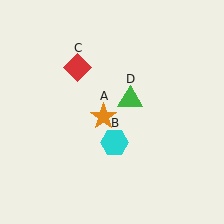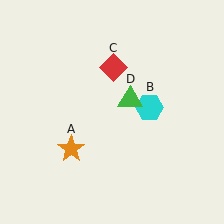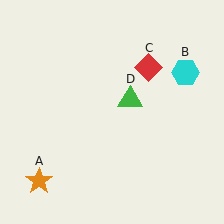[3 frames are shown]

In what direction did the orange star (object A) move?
The orange star (object A) moved down and to the left.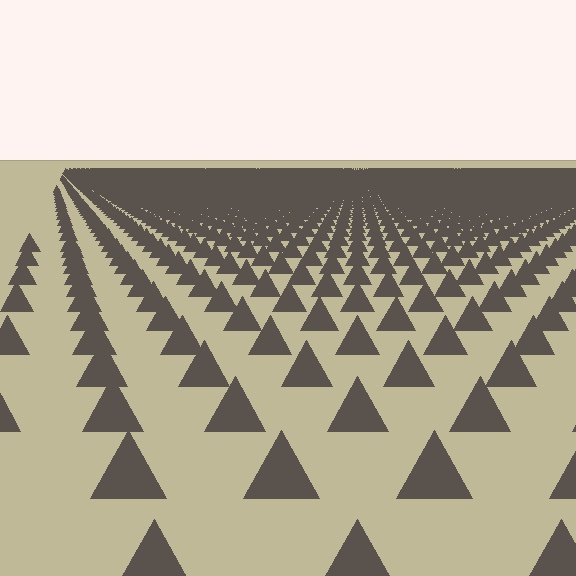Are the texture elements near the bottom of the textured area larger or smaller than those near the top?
Larger. Near the bottom, elements are closer to the viewer and appear at a bigger on-screen size.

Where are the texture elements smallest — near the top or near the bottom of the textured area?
Near the top.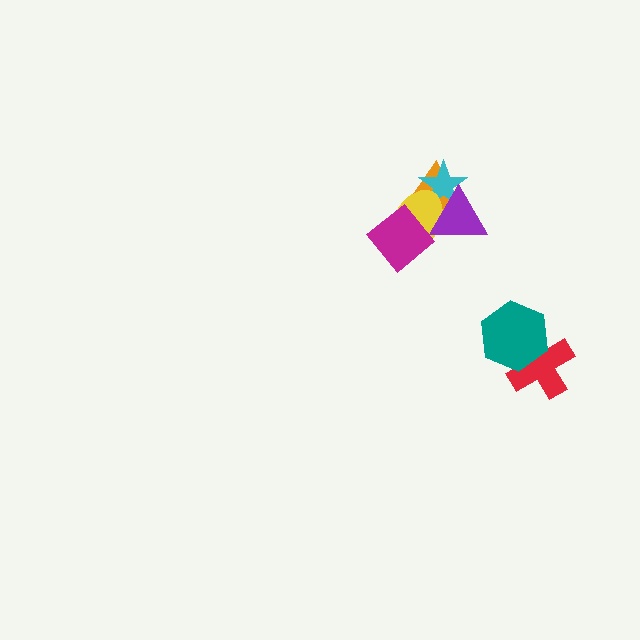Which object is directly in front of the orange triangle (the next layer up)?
The cyan star is directly in front of the orange triangle.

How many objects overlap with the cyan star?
3 objects overlap with the cyan star.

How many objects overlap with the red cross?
1 object overlaps with the red cross.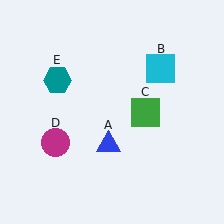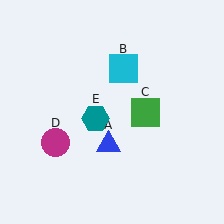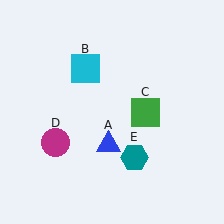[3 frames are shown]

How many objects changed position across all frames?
2 objects changed position: cyan square (object B), teal hexagon (object E).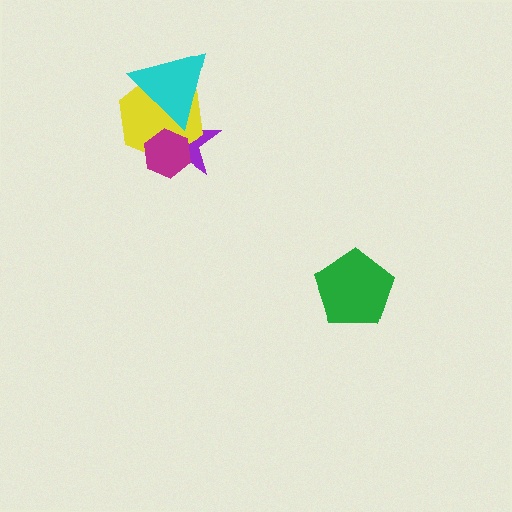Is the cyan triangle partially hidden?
No, no other shape covers it.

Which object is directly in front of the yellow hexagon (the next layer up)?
The magenta hexagon is directly in front of the yellow hexagon.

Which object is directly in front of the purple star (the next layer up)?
The yellow hexagon is directly in front of the purple star.